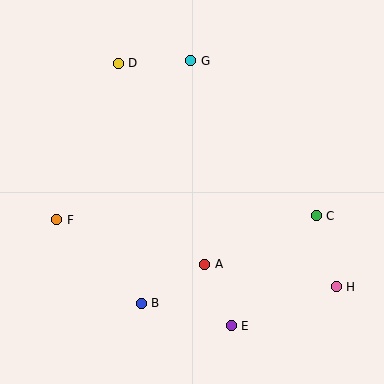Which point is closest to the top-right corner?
Point G is closest to the top-right corner.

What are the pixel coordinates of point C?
Point C is at (316, 216).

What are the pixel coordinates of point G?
Point G is at (191, 61).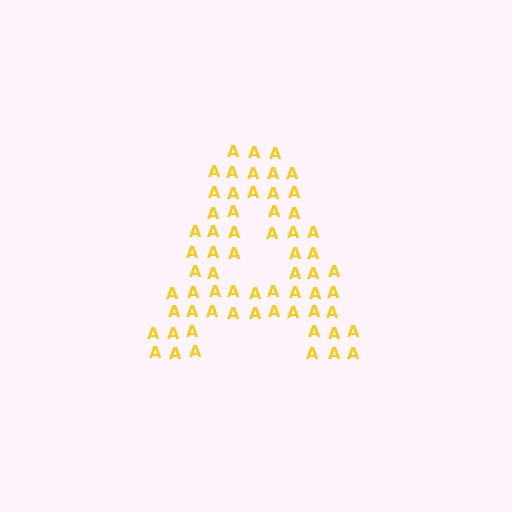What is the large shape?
The large shape is the letter A.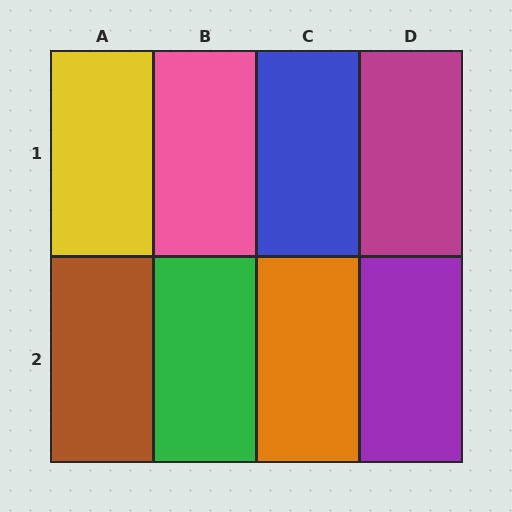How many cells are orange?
1 cell is orange.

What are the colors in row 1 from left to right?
Yellow, pink, blue, magenta.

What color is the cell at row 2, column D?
Purple.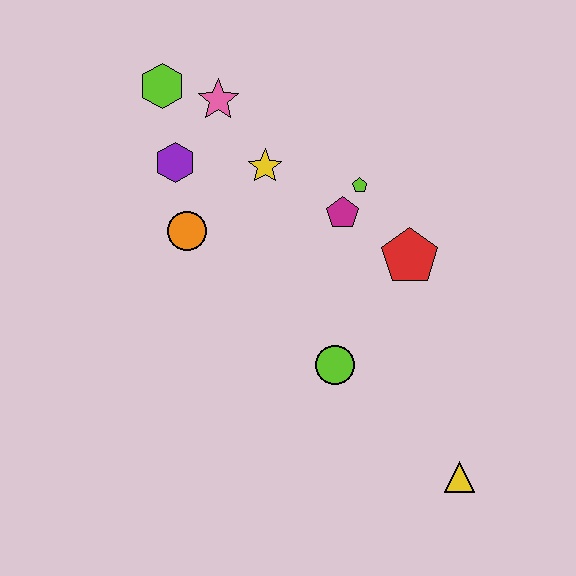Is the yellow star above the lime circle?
Yes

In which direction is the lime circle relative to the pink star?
The lime circle is below the pink star.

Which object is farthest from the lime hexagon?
The yellow triangle is farthest from the lime hexagon.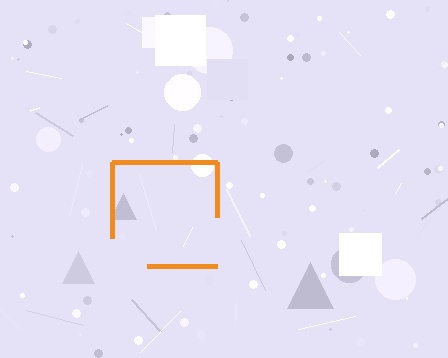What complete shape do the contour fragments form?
The contour fragments form a square.